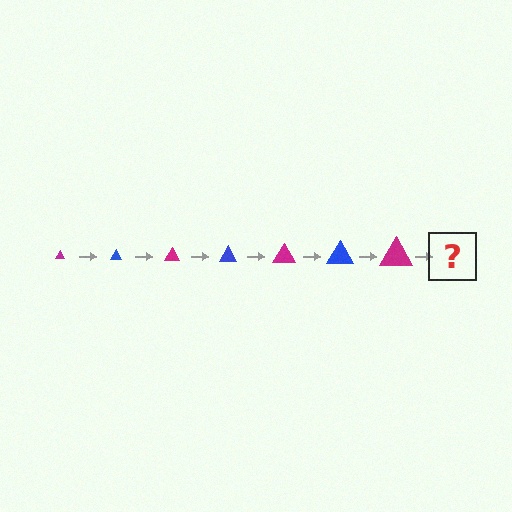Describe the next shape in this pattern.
It should be a blue triangle, larger than the previous one.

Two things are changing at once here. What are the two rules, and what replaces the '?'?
The two rules are that the triangle grows larger each step and the color cycles through magenta and blue. The '?' should be a blue triangle, larger than the previous one.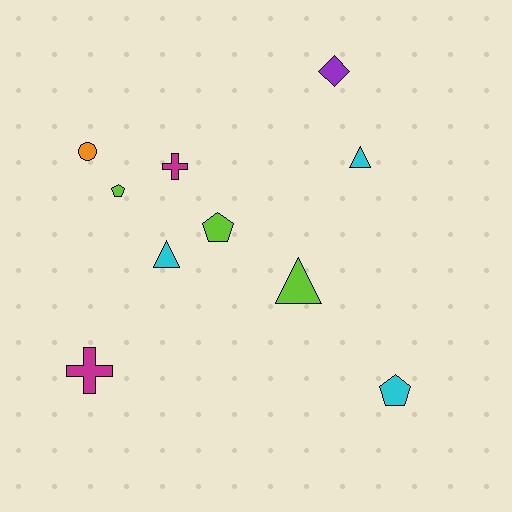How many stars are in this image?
There are no stars.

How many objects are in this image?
There are 10 objects.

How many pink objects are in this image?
There are no pink objects.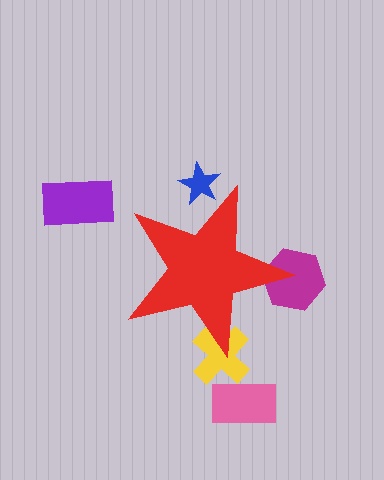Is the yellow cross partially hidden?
Yes, the yellow cross is partially hidden behind the red star.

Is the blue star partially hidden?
Yes, the blue star is partially hidden behind the red star.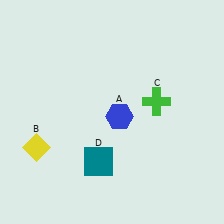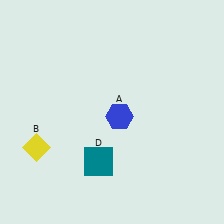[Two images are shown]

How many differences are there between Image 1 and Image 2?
There is 1 difference between the two images.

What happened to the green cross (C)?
The green cross (C) was removed in Image 2. It was in the top-right area of Image 1.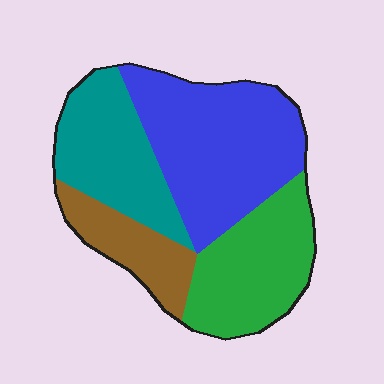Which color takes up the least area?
Brown, at roughly 15%.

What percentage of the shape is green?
Green takes up between a sixth and a third of the shape.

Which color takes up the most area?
Blue, at roughly 35%.